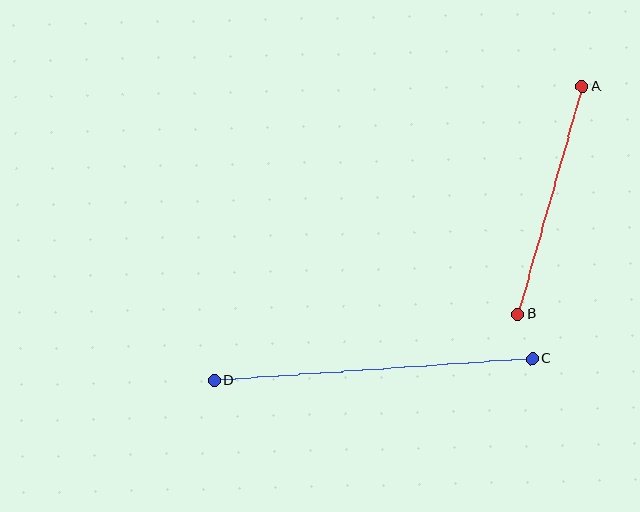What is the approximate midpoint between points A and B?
The midpoint is at approximately (550, 200) pixels.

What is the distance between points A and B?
The distance is approximately 236 pixels.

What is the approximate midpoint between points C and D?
The midpoint is at approximately (373, 370) pixels.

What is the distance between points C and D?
The distance is approximately 319 pixels.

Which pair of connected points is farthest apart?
Points C and D are farthest apart.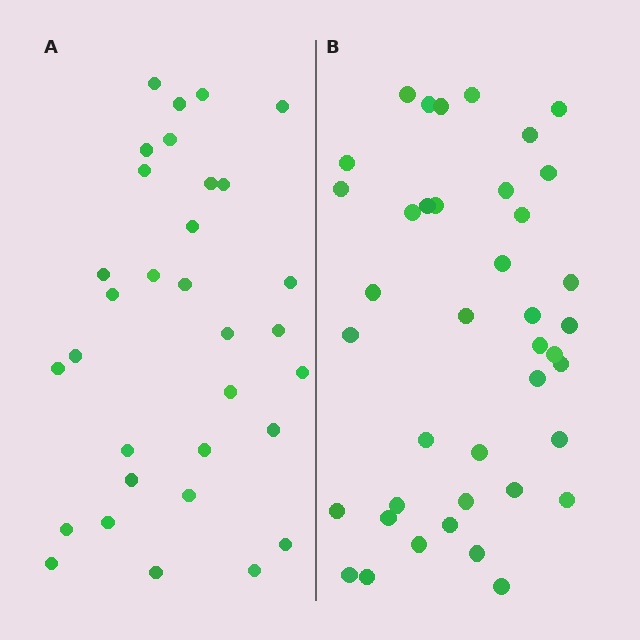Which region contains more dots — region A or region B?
Region B (the right region) has more dots.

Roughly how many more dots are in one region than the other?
Region B has roughly 8 or so more dots than region A.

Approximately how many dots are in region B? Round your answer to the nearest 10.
About 40 dots.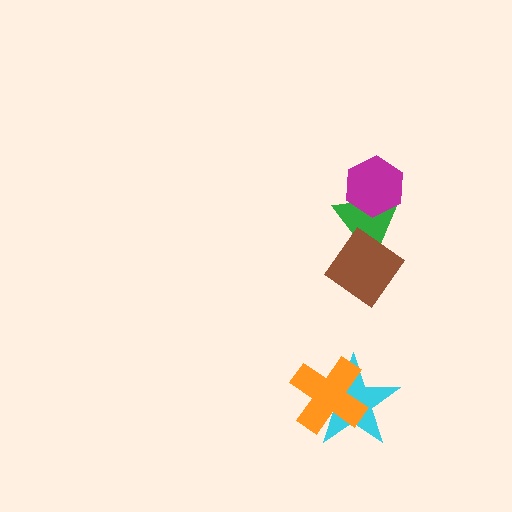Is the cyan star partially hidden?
Yes, it is partially covered by another shape.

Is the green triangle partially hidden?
Yes, it is partially covered by another shape.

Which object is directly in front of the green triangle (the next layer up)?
The brown diamond is directly in front of the green triangle.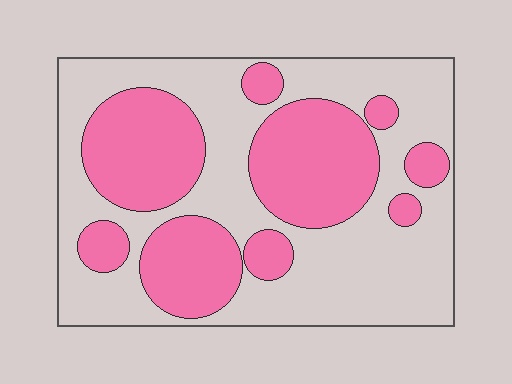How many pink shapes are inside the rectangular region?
9.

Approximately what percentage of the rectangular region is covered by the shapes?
Approximately 40%.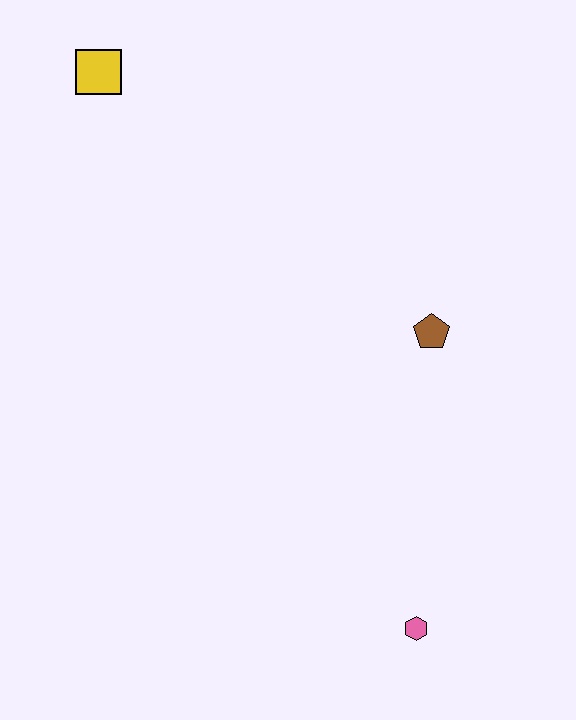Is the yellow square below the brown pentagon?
No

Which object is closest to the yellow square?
The brown pentagon is closest to the yellow square.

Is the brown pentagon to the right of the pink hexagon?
Yes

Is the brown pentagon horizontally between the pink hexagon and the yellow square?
No